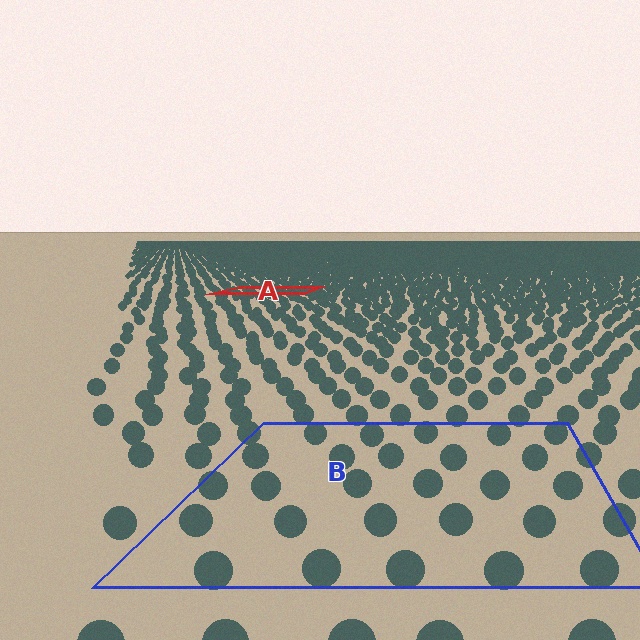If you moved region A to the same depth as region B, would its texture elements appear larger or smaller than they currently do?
They would appear larger. At a closer depth, the same texture elements are projected at a bigger on-screen size.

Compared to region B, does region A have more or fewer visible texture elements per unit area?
Region A has more texture elements per unit area — they are packed more densely because it is farther away.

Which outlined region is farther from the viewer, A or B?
Region A is farther from the viewer — the texture elements inside it appear smaller and more densely packed.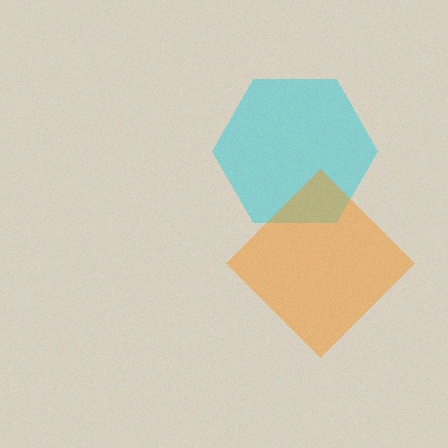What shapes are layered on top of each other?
The layered shapes are: a cyan hexagon, an orange diamond.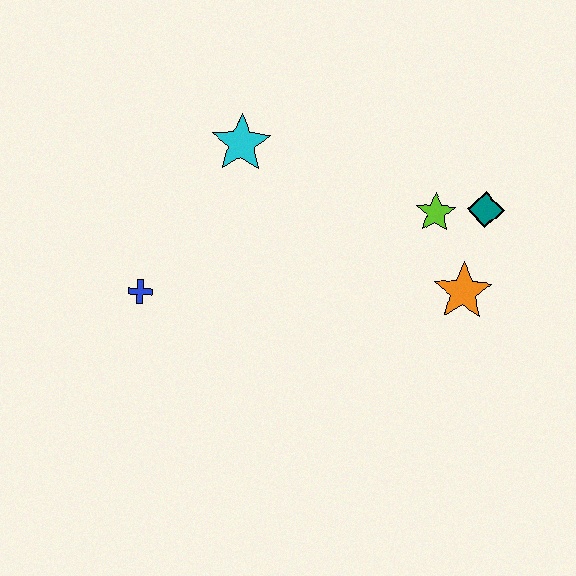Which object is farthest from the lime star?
The blue cross is farthest from the lime star.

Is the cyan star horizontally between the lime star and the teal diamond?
No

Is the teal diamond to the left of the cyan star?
No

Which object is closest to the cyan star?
The blue cross is closest to the cyan star.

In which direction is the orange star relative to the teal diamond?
The orange star is below the teal diamond.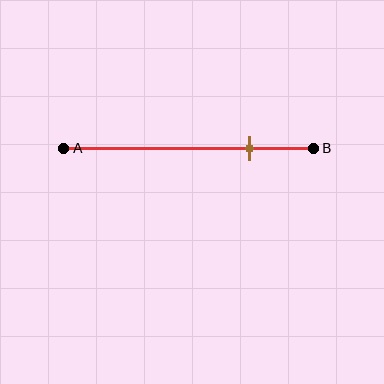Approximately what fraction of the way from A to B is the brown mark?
The brown mark is approximately 75% of the way from A to B.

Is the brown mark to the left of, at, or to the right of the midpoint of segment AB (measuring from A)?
The brown mark is to the right of the midpoint of segment AB.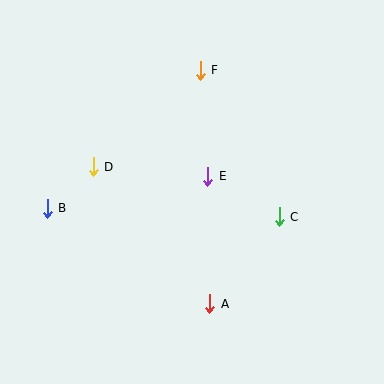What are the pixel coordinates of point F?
Point F is at (200, 70).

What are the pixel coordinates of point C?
Point C is at (279, 217).